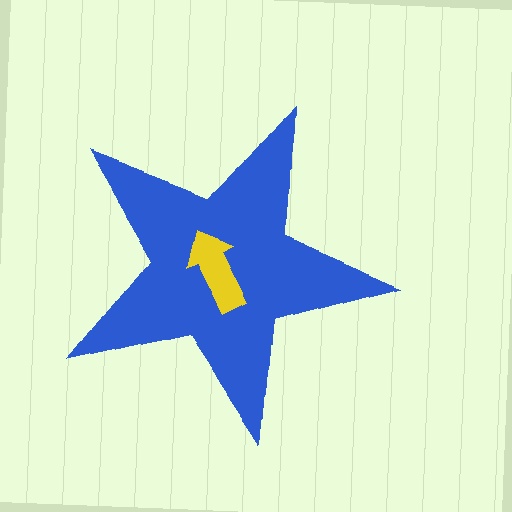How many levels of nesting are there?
2.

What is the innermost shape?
The yellow arrow.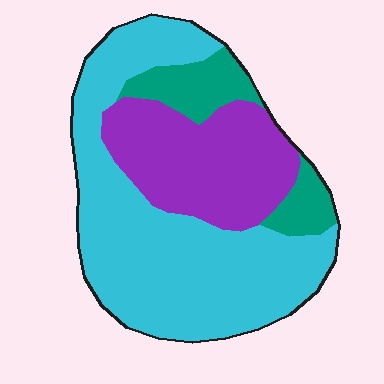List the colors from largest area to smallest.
From largest to smallest: cyan, purple, teal.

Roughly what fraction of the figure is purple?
Purple takes up between a quarter and a half of the figure.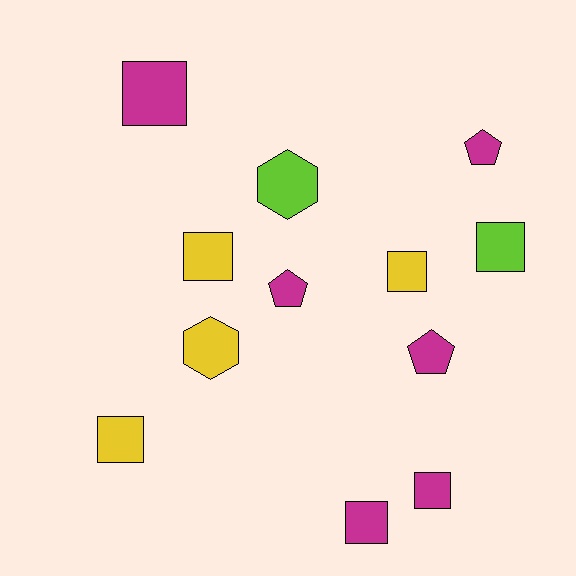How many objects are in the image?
There are 12 objects.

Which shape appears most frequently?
Square, with 7 objects.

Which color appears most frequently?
Magenta, with 6 objects.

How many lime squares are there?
There is 1 lime square.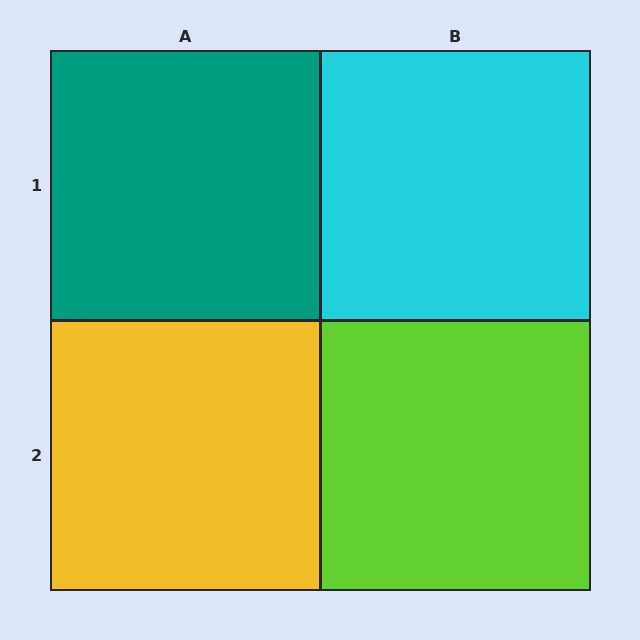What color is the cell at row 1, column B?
Cyan.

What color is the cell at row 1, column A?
Teal.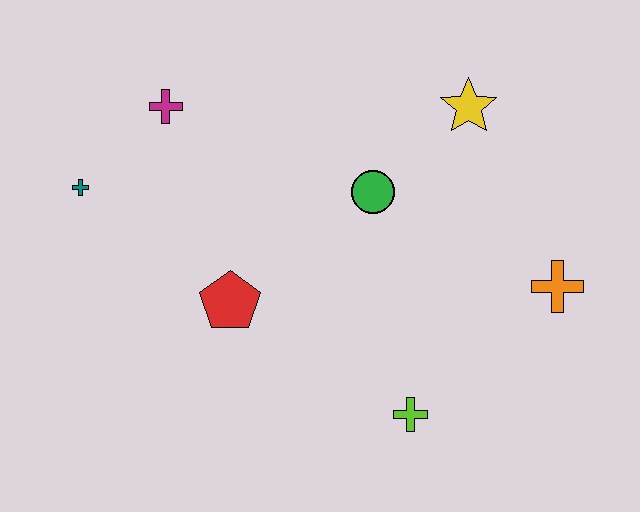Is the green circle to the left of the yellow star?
Yes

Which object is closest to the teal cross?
The magenta cross is closest to the teal cross.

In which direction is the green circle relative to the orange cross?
The green circle is to the left of the orange cross.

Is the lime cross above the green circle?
No